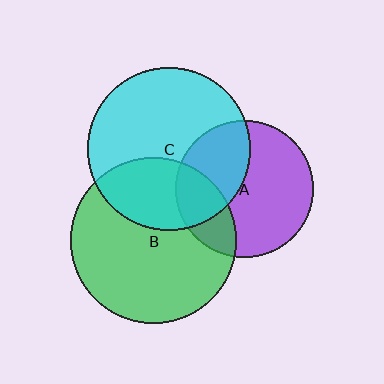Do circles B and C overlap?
Yes.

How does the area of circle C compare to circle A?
Approximately 1.4 times.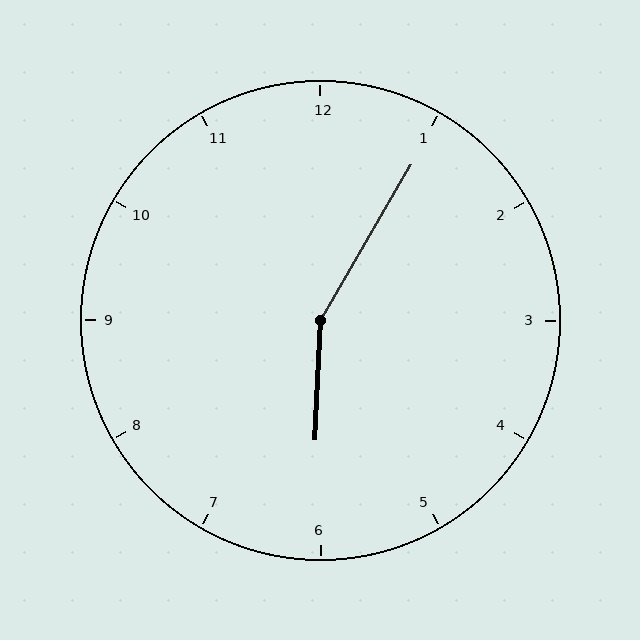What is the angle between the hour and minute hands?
Approximately 152 degrees.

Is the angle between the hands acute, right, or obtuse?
It is obtuse.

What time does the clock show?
6:05.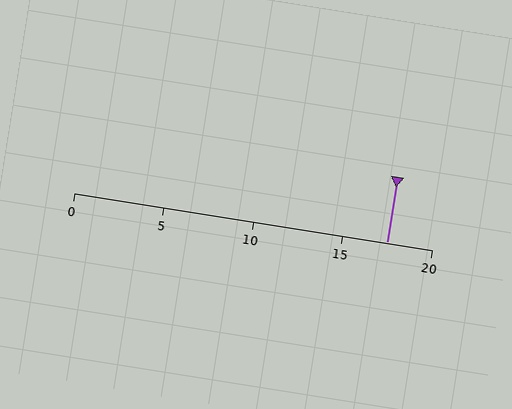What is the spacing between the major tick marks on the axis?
The major ticks are spaced 5 apart.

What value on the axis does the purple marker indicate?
The marker indicates approximately 17.5.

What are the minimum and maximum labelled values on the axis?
The axis runs from 0 to 20.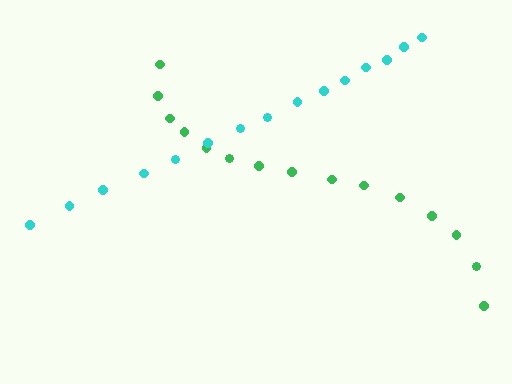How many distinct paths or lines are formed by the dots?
There are 2 distinct paths.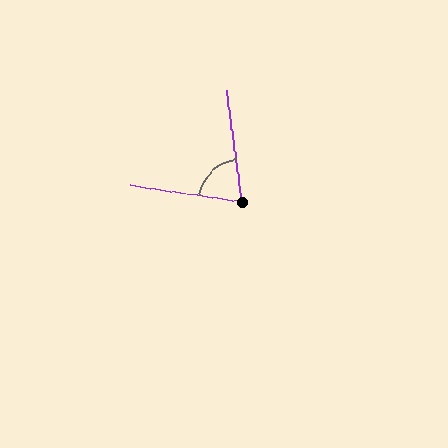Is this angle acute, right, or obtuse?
It is acute.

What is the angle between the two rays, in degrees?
Approximately 73 degrees.